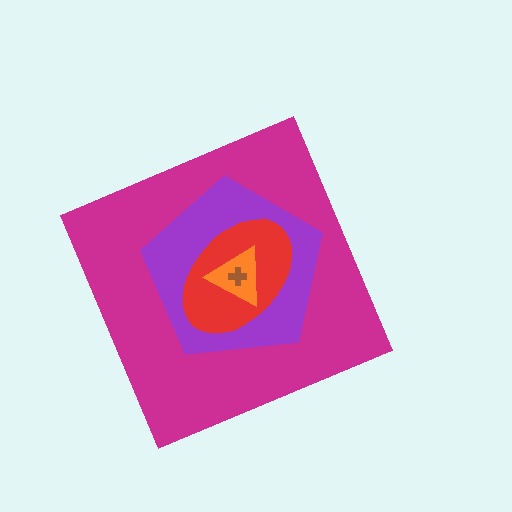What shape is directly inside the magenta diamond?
The purple pentagon.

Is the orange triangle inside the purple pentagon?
Yes.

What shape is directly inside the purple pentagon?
The red ellipse.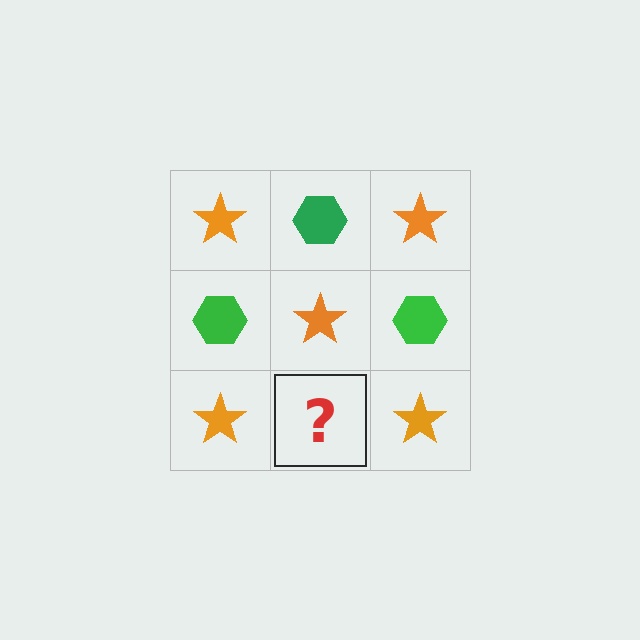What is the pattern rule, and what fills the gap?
The rule is that it alternates orange star and green hexagon in a checkerboard pattern. The gap should be filled with a green hexagon.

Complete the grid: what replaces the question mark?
The question mark should be replaced with a green hexagon.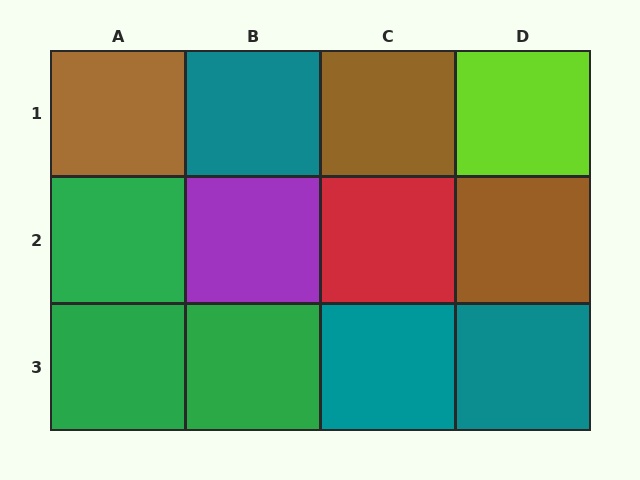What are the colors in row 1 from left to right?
Brown, teal, brown, lime.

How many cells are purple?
1 cell is purple.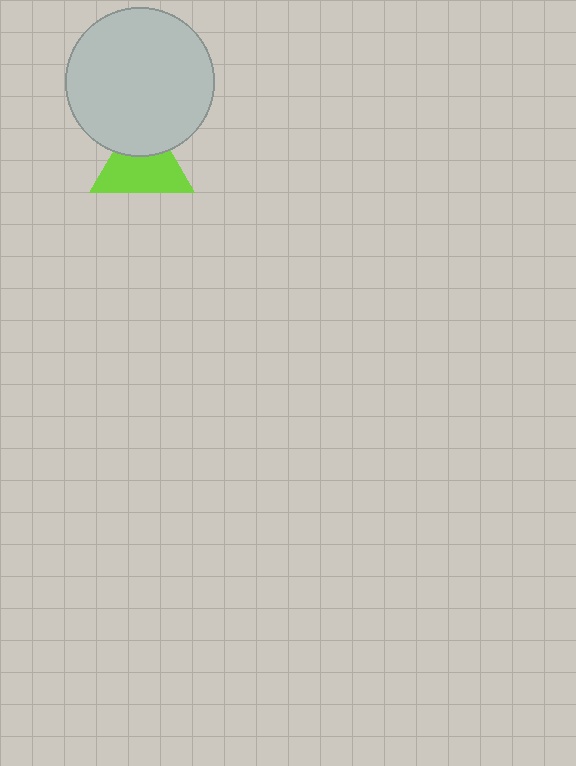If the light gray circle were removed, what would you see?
You would see the complete lime triangle.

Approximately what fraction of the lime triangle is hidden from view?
Roughly 34% of the lime triangle is hidden behind the light gray circle.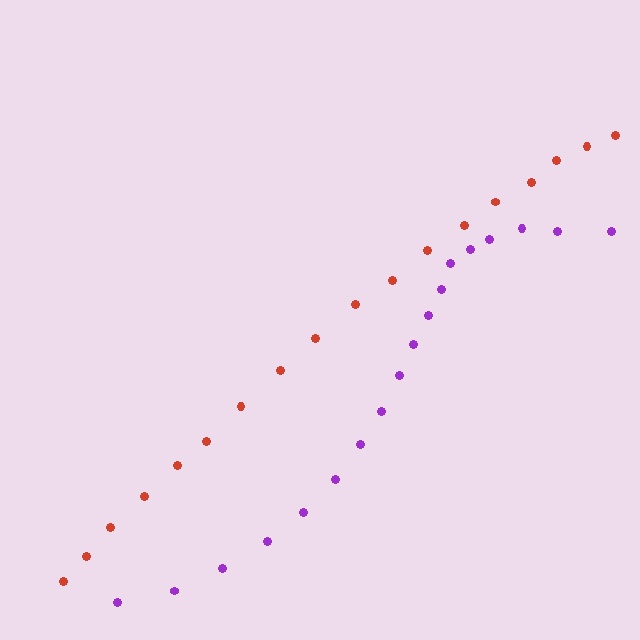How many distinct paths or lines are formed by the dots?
There are 2 distinct paths.